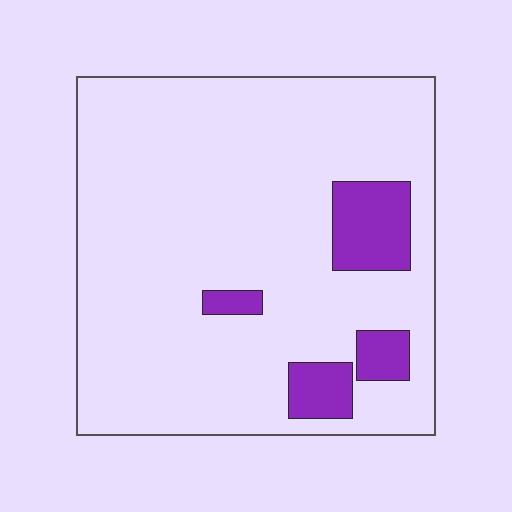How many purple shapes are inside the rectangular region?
4.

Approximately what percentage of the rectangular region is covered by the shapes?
Approximately 10%.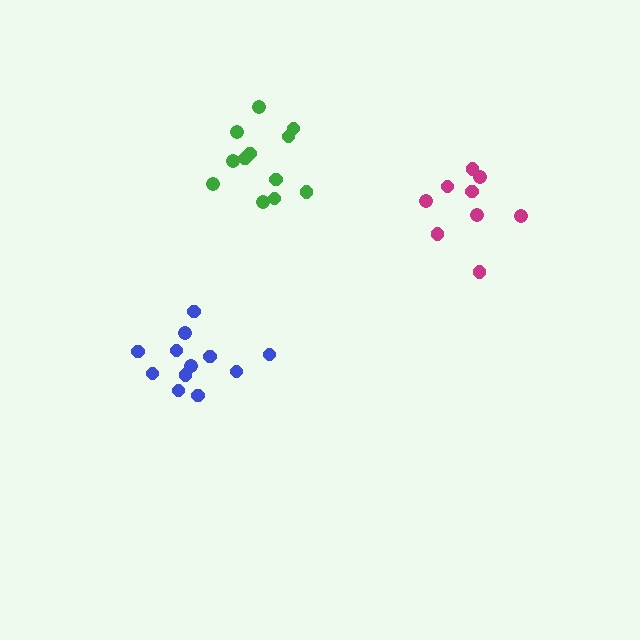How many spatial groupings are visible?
There are 3 spatial groupings.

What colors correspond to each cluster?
The clusters are colored: blue, green, magenta.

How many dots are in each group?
Group 1: 12 dots, Group 2: 12 dots, Group 3: 9 dots (33 total).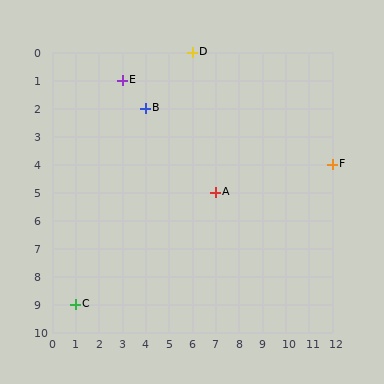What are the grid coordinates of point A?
Point A is at grid coordinates (7, 5).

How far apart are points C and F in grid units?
Points C and F are 11 columns and 5 rows apart (about 12.1 grid units diagonally).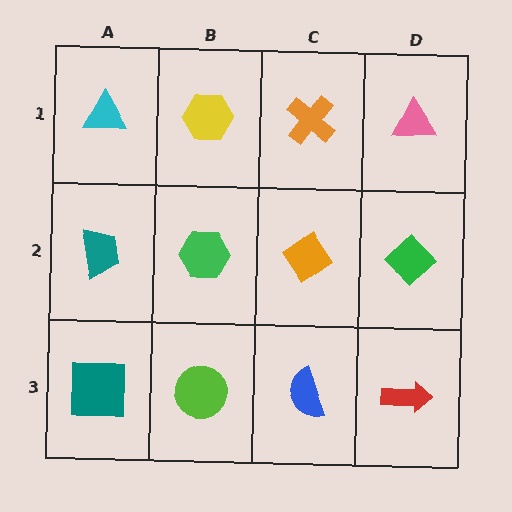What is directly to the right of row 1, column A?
A yellow hexagon.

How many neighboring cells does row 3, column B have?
3.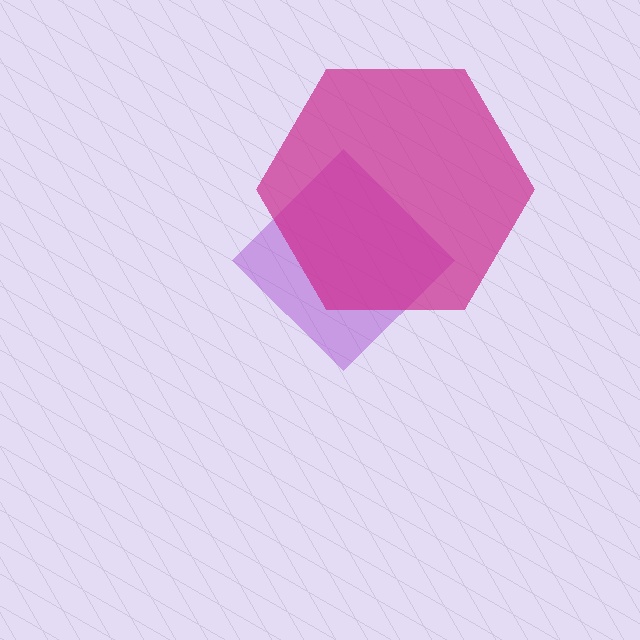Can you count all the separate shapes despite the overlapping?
Yes, there are 2 separate shapes.